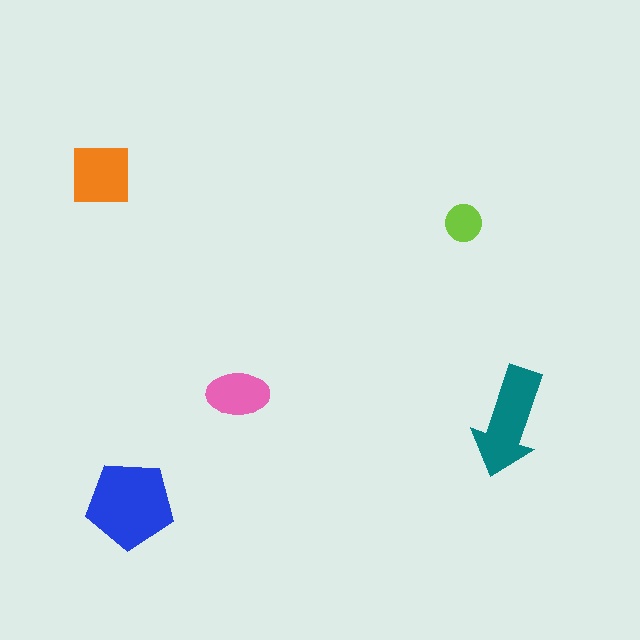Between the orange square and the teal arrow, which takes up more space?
The teal arrow.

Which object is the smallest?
The lime circle.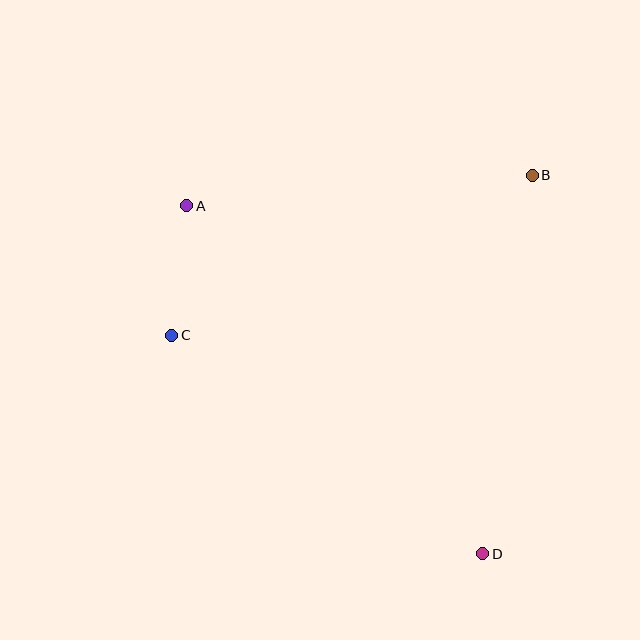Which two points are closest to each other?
Points A and C are closest to each other.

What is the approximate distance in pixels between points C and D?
The distance between C and D is approximately 380 pixels.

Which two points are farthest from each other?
Points A and D are farthest from each other.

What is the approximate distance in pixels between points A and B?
The distance between A and B is approximately 347 pixels.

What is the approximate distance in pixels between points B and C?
The distance between B and C is approximately 394 pixels.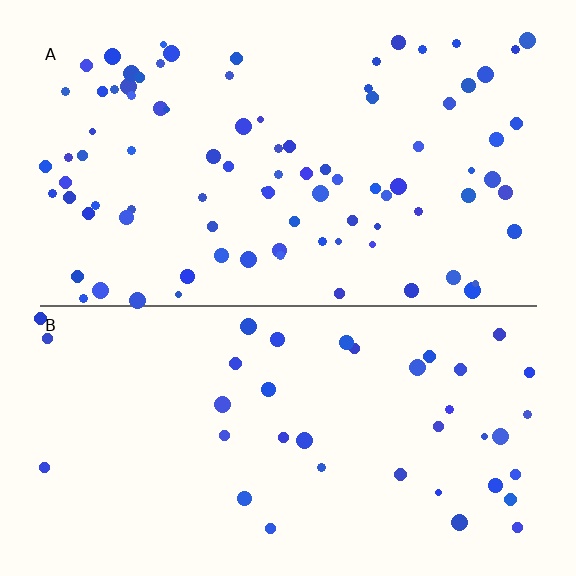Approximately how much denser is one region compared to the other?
Approximately 2.3× — region A over region B.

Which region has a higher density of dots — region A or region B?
A (the top).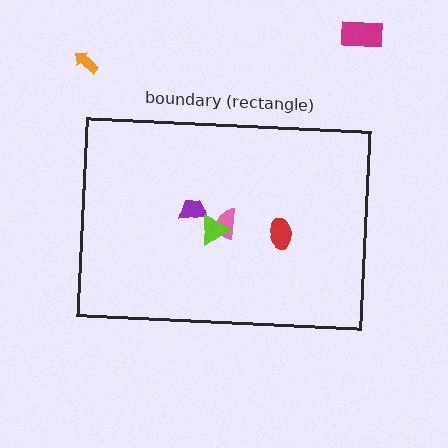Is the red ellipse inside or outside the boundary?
Inside.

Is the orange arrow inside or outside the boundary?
Outside.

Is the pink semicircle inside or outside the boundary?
Inside.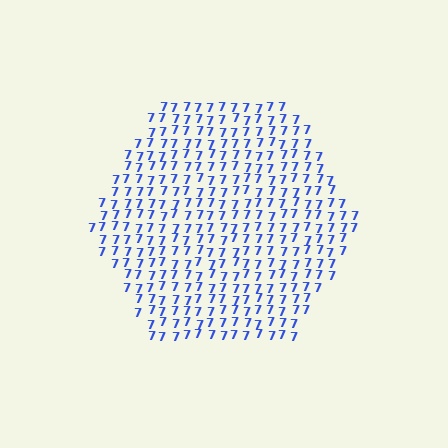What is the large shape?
The large shape is a hexagon.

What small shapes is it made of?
It is made of small digit 7's.